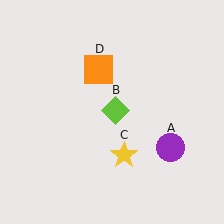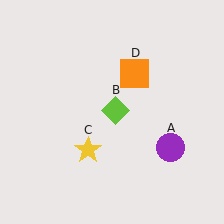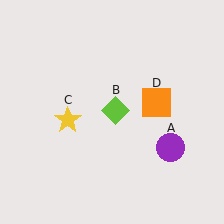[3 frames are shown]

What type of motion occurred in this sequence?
The yellow star (object C), orange square (object D) rotated clockwise around the center of the scene.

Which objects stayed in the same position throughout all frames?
Purple circle (object A) and lime diamond (object B) remained stationary.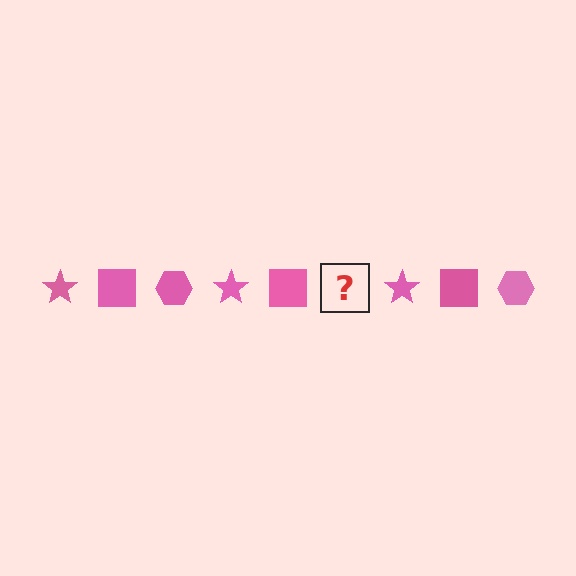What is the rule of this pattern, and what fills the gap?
The rule is that the pattern cycles through star, square, hexagon shapes in pink. The gap should be filled with a pink hexagon.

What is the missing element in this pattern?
The missing element is a pink hexagon.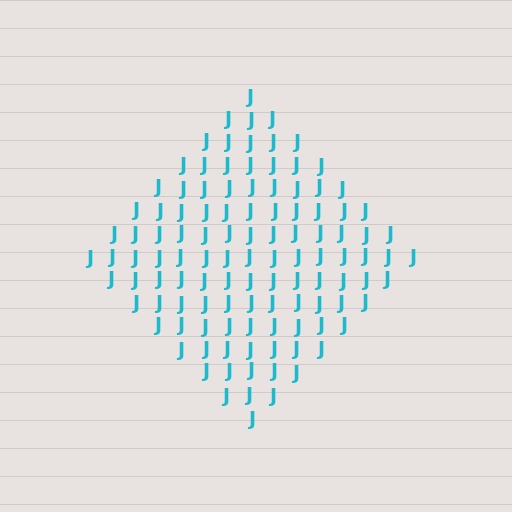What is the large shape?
The large shape is a diamond.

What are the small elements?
The small elements are letter J's.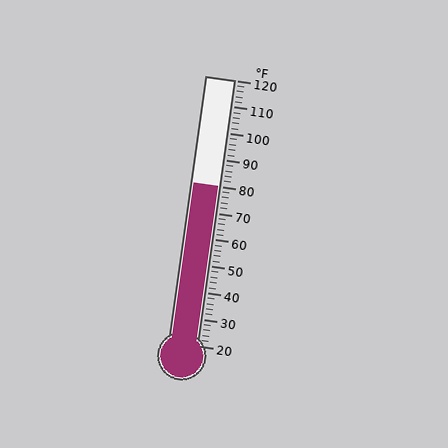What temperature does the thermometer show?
The thermometer shows approximately 80°F.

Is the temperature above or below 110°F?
The temperature is below 110°F.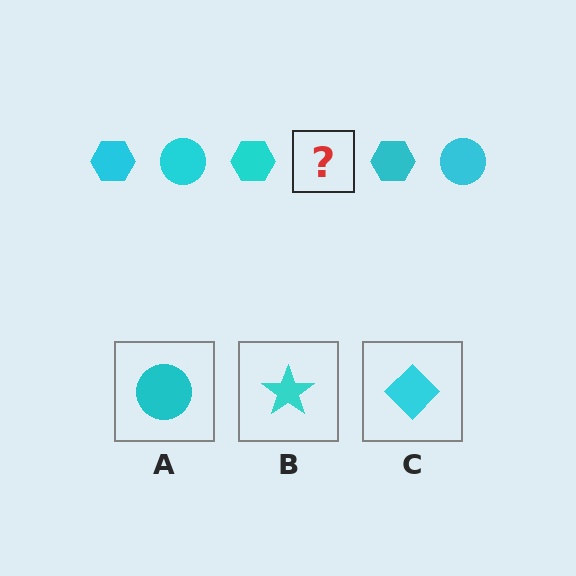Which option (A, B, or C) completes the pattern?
A.